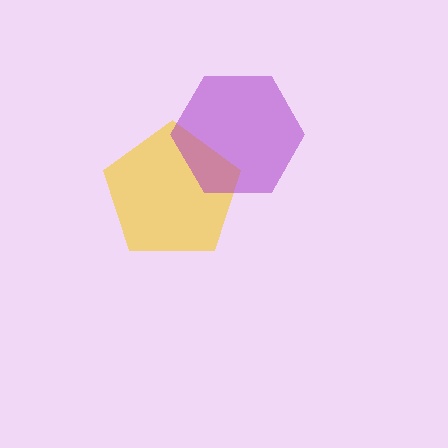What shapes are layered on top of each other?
The layered shapes are: a yellow pentagon, a purple hexagon.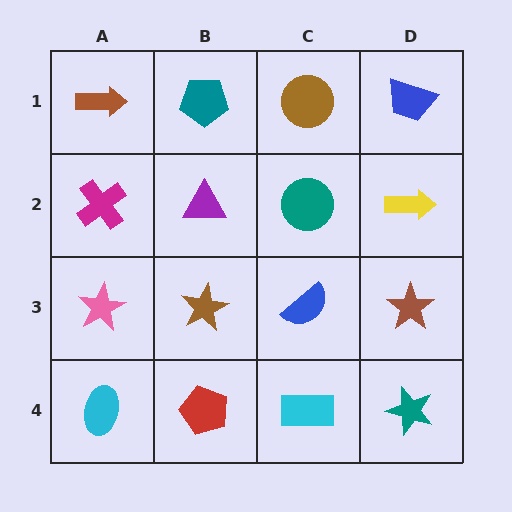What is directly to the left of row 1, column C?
A teal pentagon.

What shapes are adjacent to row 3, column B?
A purple triangle (row 2, column B), a red pentagon (row 4, column B), a pink star (row 3, column A), a blue semicircle (row 3, column C).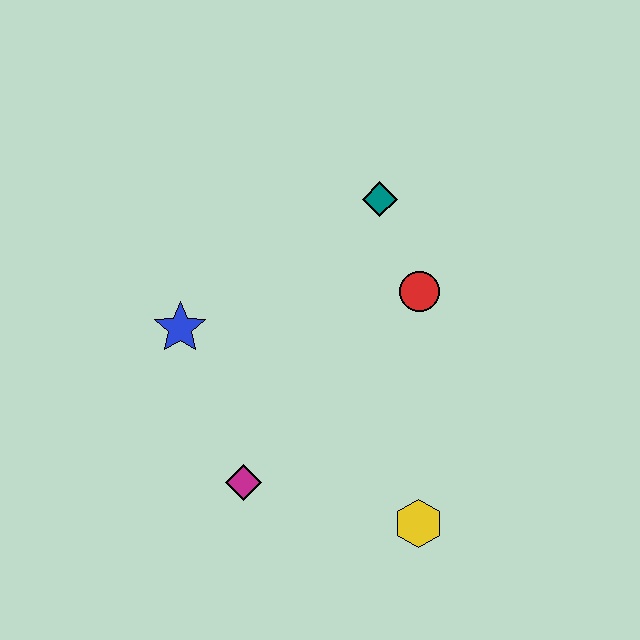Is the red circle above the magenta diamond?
Yes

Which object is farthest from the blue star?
The yellow hexagon is farthest from the blue star.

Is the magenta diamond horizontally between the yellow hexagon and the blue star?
Yes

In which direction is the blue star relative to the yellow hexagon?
The blue star is to the left of the yellow hexagon.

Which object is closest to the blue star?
The magenta diamond is closest to the blue star.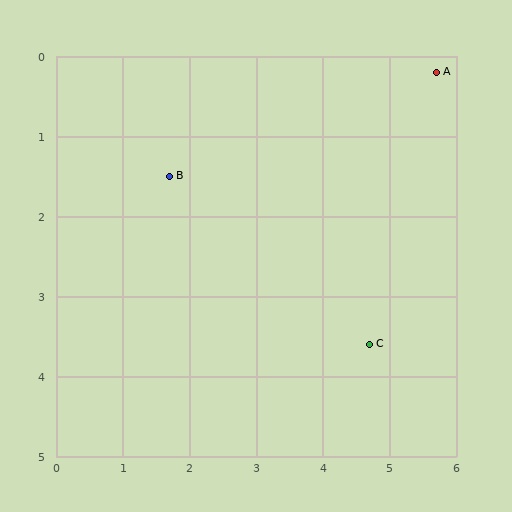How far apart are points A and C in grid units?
Points A and C are about 3.5 grid units apart.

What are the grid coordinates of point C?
Point C is at approximately (4.7, 3.6).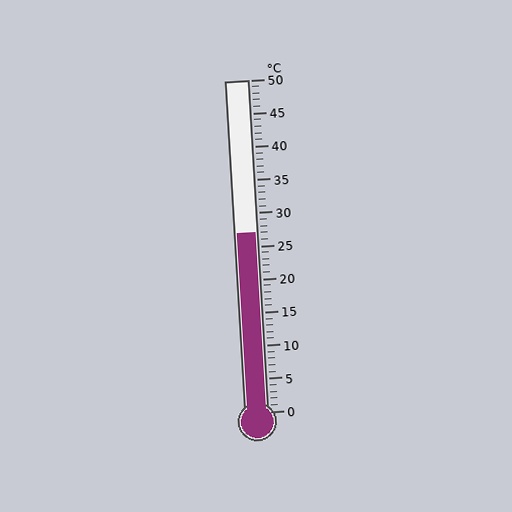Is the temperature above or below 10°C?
The temperature is above 10°C.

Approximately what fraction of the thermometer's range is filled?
The thermometer is filled to approximately 55% of its range.